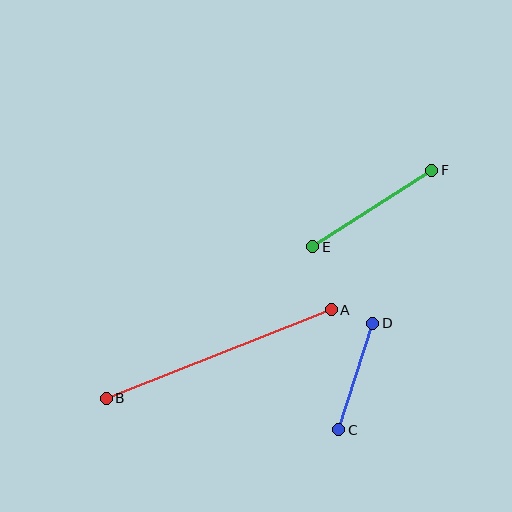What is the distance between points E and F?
The distance is approximately 142 pixels.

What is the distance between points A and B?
The distance is approximately 242 pixels.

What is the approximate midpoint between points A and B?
The midpoint is at approximately (219, 354) pixels.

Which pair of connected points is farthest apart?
Points A and B are farthest apart.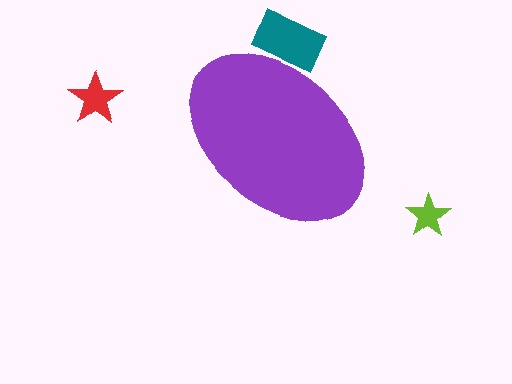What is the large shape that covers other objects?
A purple ellipse.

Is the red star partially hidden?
No, the red star is fully visible.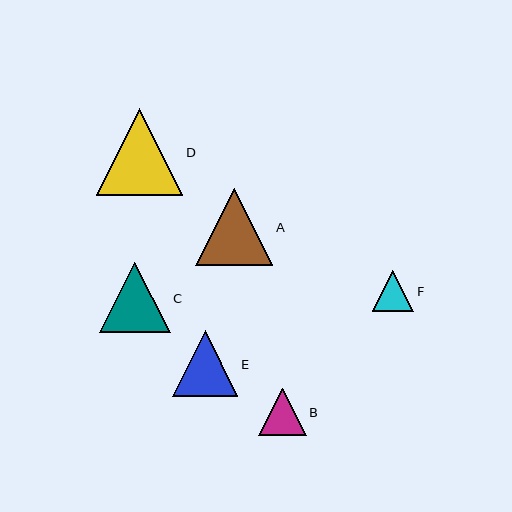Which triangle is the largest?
Triangle D is the largest with a size of approximately 87 pixels.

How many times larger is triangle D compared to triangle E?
Triangle D is approximately 1.3 times the size of triangle E.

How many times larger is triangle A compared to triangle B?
Triangle A is approximately 1.6 times the size of triangle B.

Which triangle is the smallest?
Triangle F is the smallest with a size of approximately 42 pixels.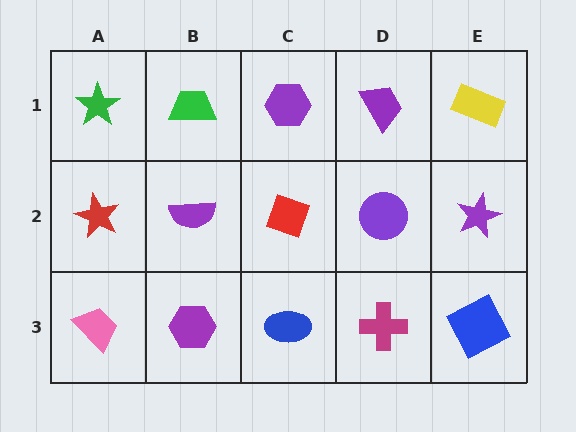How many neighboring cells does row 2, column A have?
3.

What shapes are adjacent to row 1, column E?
A purple star (row 2, column E), a purple trapezoid (row 1, column D).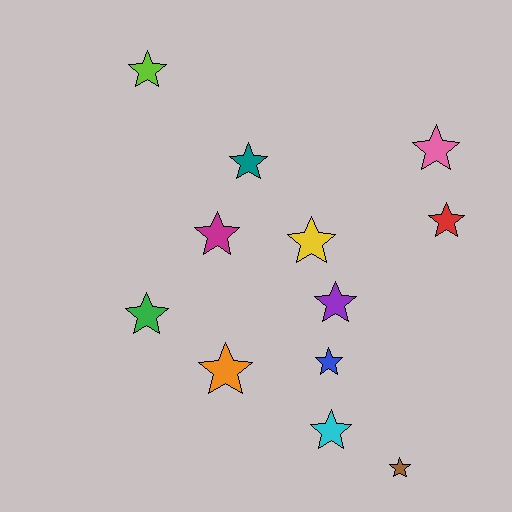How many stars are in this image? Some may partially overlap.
There are 12 stars.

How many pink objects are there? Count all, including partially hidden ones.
There is 1 pink object.